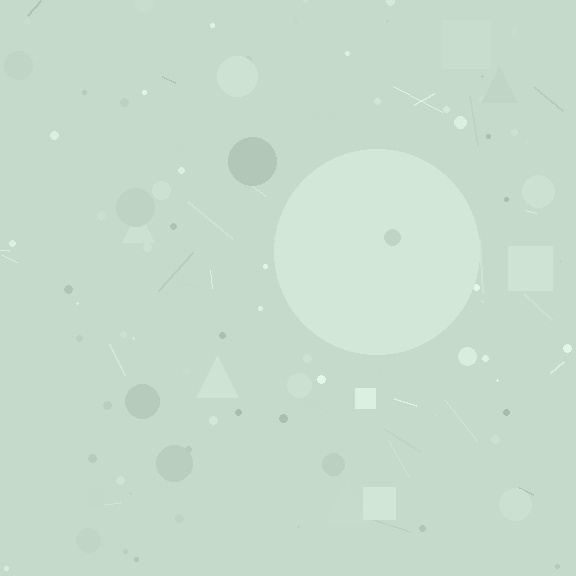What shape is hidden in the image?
A circle is hidden in the image.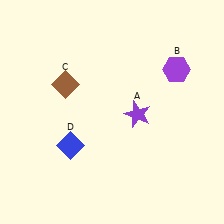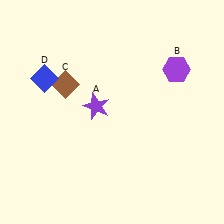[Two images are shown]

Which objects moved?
The objects that moved are: the purple star (A), the blue diamond (D).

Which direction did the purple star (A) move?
The purple star (A) moved left.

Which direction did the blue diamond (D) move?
The blue diamond (D) moved up.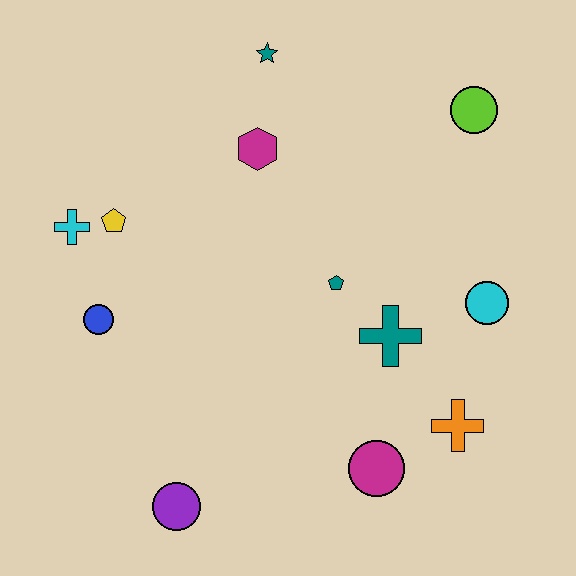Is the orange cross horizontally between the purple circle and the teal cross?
No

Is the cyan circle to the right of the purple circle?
Yes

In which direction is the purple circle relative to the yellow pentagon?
The purple circle is below the yellow pentagon.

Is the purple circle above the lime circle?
No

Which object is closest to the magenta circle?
The orange cross is closest to the magenta circle.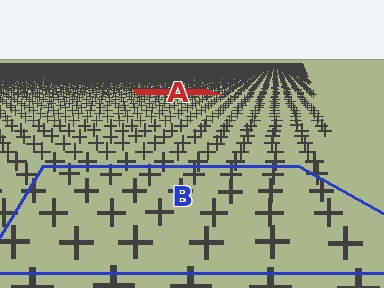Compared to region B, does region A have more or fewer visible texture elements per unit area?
Region A has more texture elements per unit area — they are packed more densely because it is farther away.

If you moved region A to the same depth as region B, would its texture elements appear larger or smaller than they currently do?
They would appear larger. At a closer depth, the same texture elements are projected at a bigger on-screen size.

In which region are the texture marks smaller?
The texture marks are smaller in region A, because it is farther away.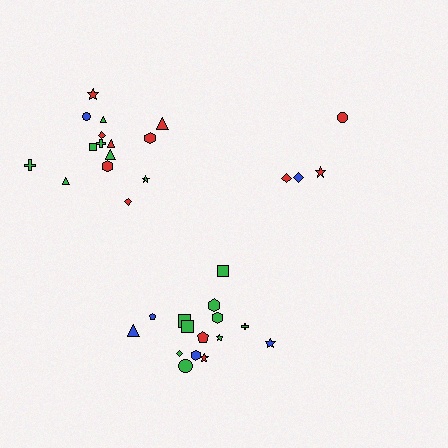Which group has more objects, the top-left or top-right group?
The top-left group.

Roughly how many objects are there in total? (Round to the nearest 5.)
Roughly 35 objects in total.